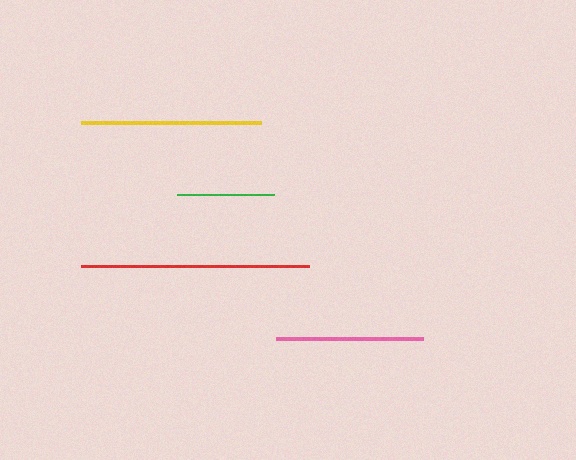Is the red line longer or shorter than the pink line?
The red line is longer than the pink line.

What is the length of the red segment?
The red segment is approximately 228 pixels long.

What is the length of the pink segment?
The pink segment is approximately 147 pixels long.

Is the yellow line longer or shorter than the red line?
The red line is longer than the yellow line.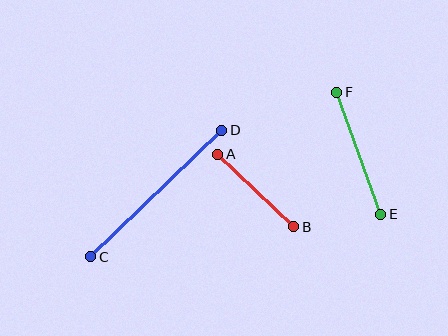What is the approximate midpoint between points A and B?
The midpoint is at approximately (256, 190) pixels.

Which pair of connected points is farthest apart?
Points C and D are farthest apart.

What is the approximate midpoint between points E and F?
The midpoint is at approximately (359, 153) pixels.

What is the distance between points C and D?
The distance is approximately 182 pixels.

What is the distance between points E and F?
The distance is approximately 130 pixels.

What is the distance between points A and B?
The distance is approximately 105 pixels.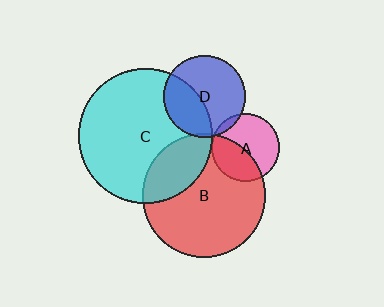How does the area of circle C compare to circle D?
Approximately 2.7 times.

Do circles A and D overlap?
Yes.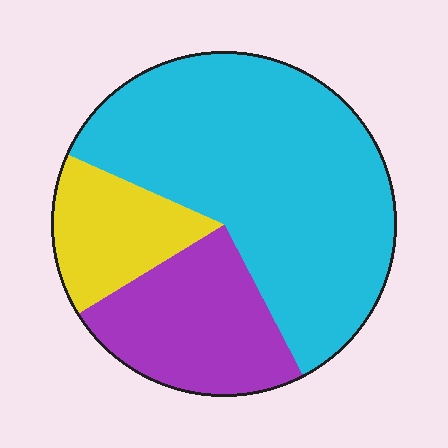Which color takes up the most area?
Cyan, at roughly 60%.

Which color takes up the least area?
Yellow, at roughly 15%.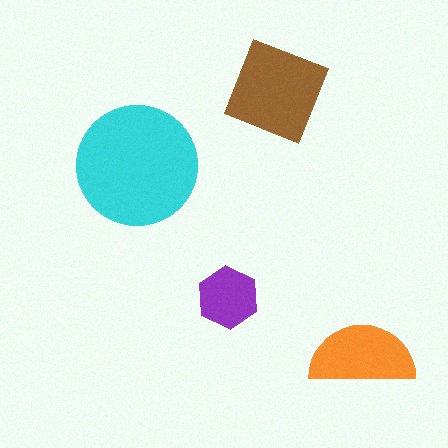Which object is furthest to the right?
The orange semicircle is rightmost.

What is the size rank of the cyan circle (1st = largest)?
1st.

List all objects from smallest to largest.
The purple hexagon, the orange semicircle, the brown square, the cyan circle.